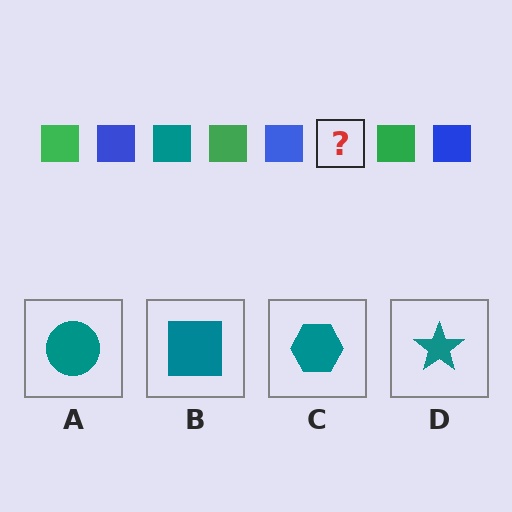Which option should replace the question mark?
Option B.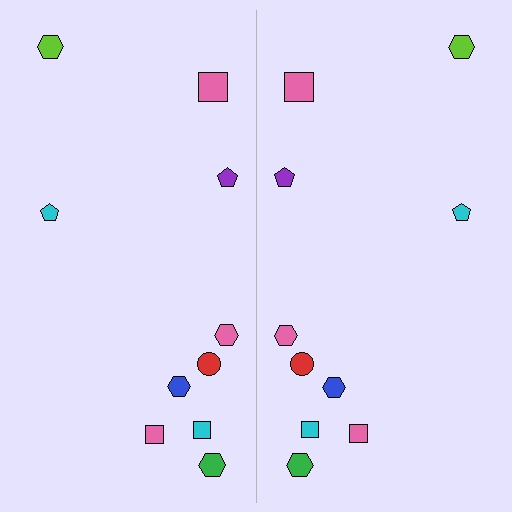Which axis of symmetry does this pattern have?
The pattern has a vertical axis of symmetry running through the center of the image.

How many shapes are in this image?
There are 20 shapes in this image.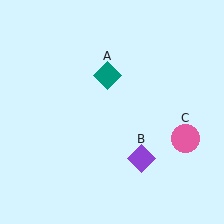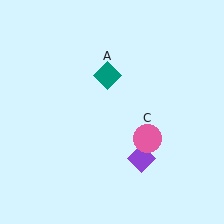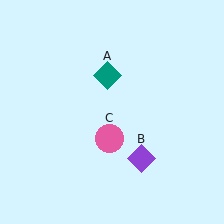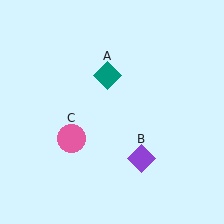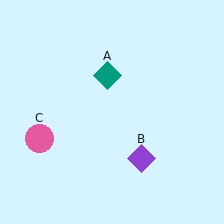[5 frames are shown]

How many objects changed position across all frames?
1 object changed position: pink circle (object C).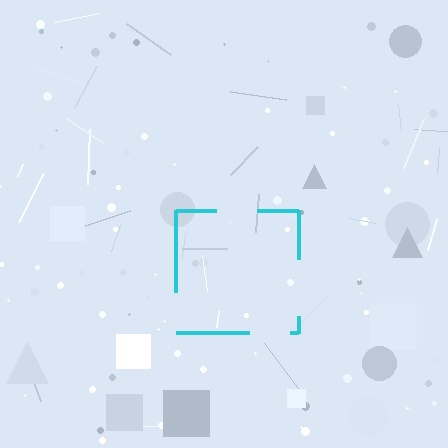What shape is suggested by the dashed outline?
The dashed outline suggests a square.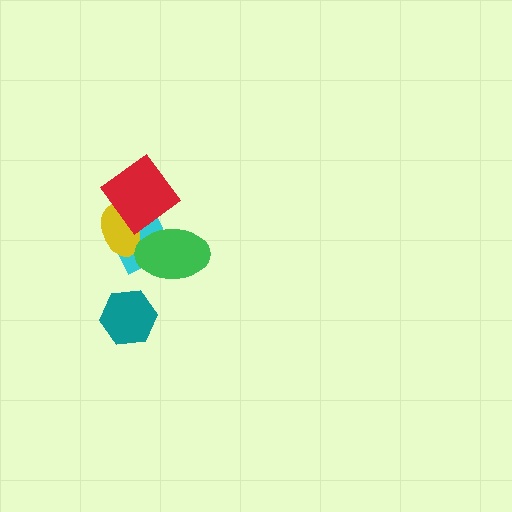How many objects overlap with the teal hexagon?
0 objects overlap with the teal hexagon.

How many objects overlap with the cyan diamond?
3 objects overlap with the cyan diamond.